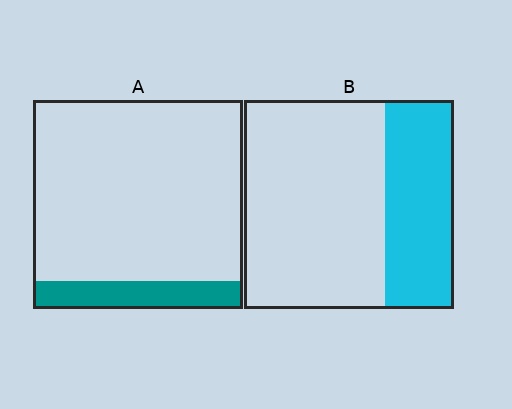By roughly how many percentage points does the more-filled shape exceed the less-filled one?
By roughly 20 percentage points (B over A).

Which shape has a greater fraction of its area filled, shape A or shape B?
Shape B.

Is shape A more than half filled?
No.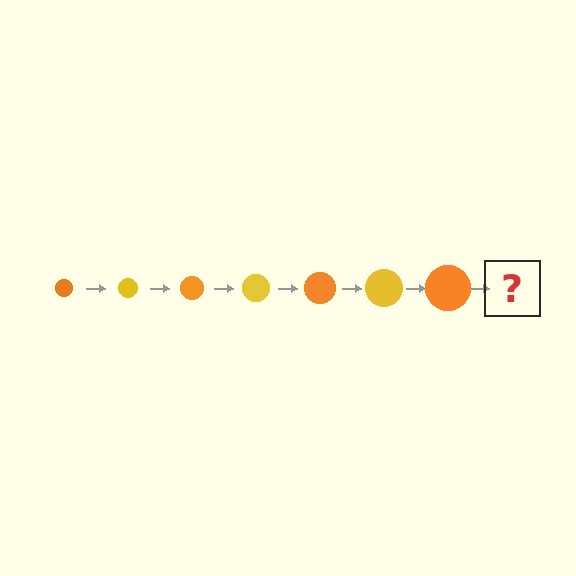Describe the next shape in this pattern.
It should be a yellow circle, larger than the previous one.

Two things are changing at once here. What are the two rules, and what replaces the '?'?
The two rules are that the circle grows larger each step and the color cycles through orange and yellow. The '?' should be a yellow circle, larger than the previous one.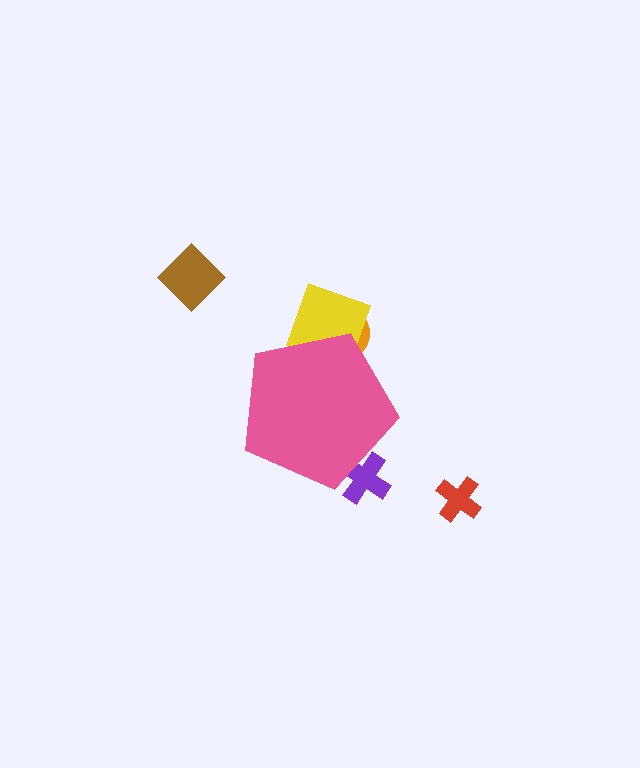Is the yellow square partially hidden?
Yes, the yellow square is partially hidden behind the pink pentagon.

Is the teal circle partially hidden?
Yes, the teal circle is partially hidden behind the pink pentagon.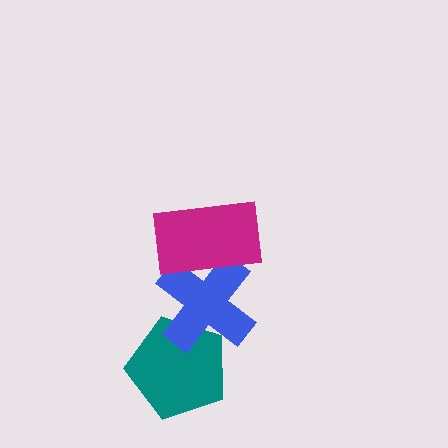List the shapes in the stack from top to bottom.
From top to bottom: the magenta rectangle, the blue cross, the teal pentagon.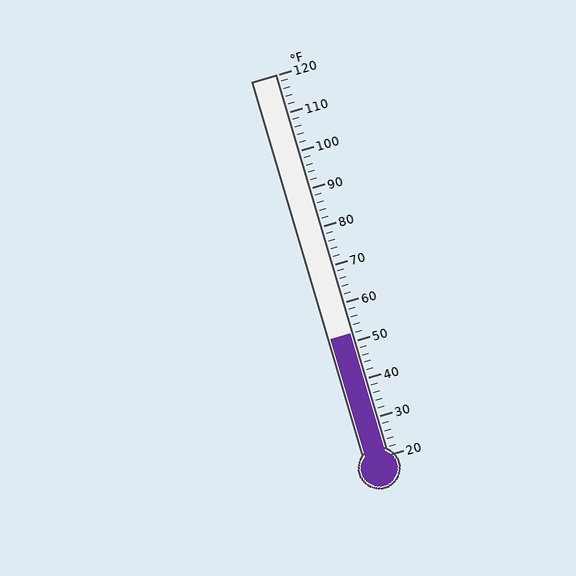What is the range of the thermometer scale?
The thermometer scale ranges from 20°F to 120°F.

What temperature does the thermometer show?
The thermometer shows approximately 52°F.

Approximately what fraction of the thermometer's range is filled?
The thermometer is filled to approximately 30% of its range.